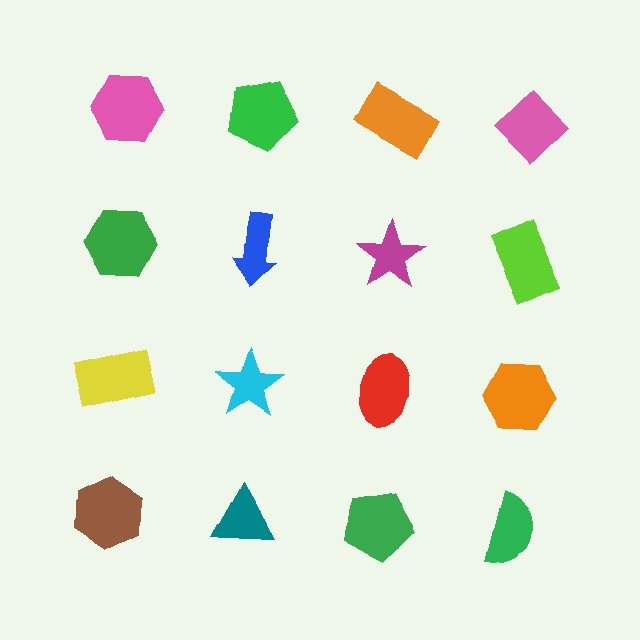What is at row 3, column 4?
An orange hexagon.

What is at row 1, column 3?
An orange rectangle.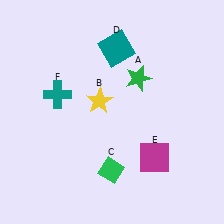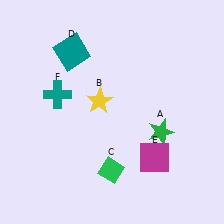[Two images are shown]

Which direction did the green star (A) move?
The green star (A) moved down.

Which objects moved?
The objects that moved are: the green star (A), the teal square (D).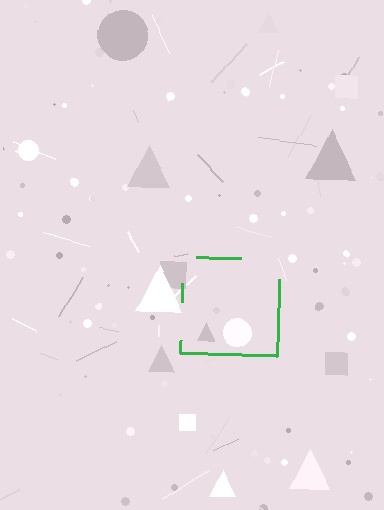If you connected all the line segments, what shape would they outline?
They would outline a square.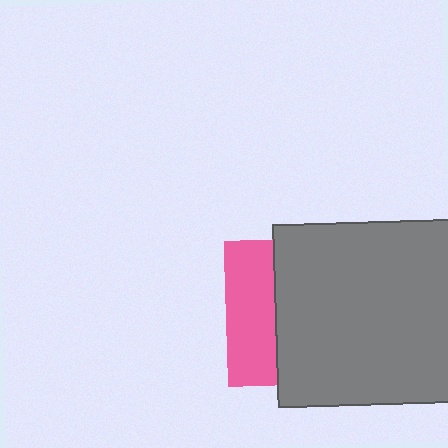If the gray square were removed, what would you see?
You would see the complete pink square.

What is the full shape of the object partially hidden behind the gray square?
The partially hidden object is a pink square.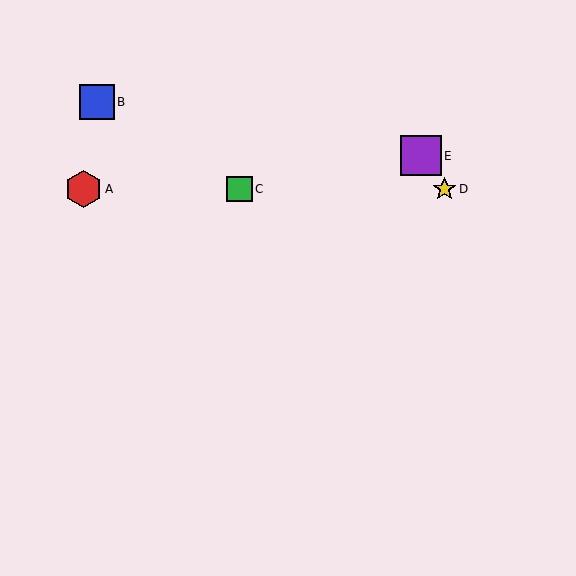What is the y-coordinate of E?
Object E is at y≈156.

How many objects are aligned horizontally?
3 objects (A, C, D) are aligned horizontally.